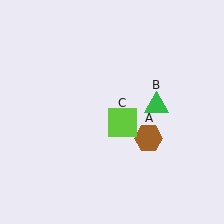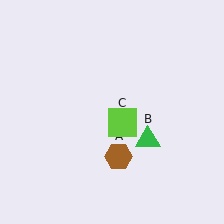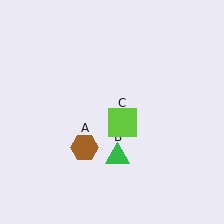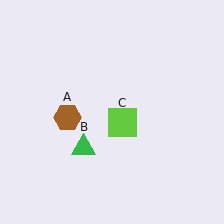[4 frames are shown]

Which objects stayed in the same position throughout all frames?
Lime square (object C) remained stationary.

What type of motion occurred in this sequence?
The brown hexagon (object A), green triangle (object B) rotated clockwise around the center of the scene.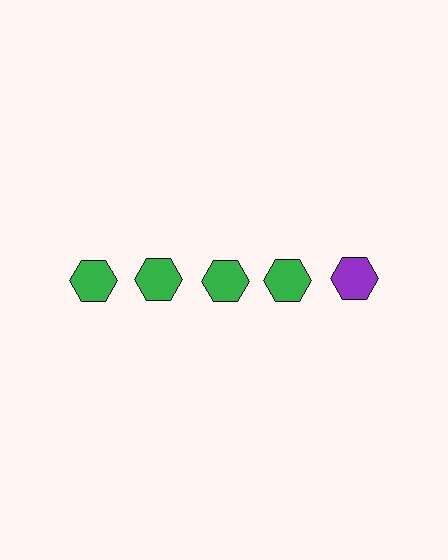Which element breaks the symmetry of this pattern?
The purple hexagon in the top row, rightmost column breaks the symmetry. All other shapes are green hexagons.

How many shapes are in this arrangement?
There are 5 shapes arranged in a grid pattern.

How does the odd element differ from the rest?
It has a different color: purple instead of green.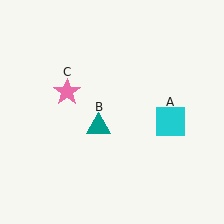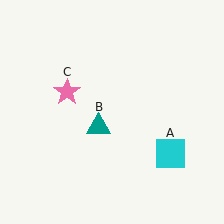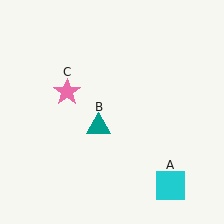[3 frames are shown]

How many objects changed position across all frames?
1 object changed position: cyan square (object A).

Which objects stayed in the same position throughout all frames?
Teal triangle (object B) and pink star (object C) remained stationary.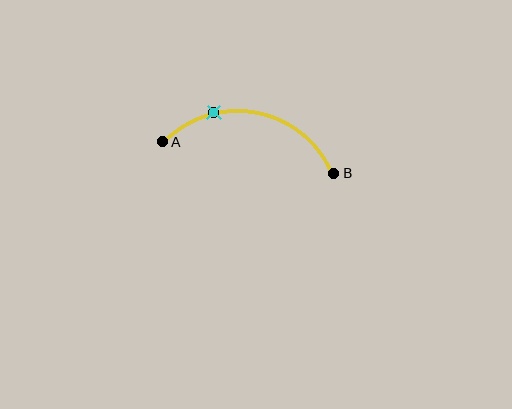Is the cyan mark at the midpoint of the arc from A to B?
No. The cyan mark lies on the arc but is closer to endpoint A. The arc midpoint would be at the point on the curve equidistant along the arc from both A and B.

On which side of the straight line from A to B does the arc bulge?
The arc bulges above the straight line connecting A and B.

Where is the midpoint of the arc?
The arc midpoint is the point on the curve farthest from the straight line joining A and B. It sits above that line.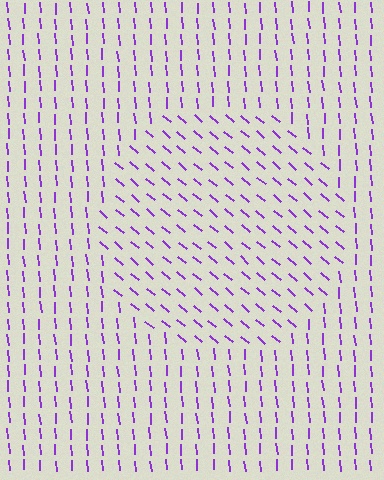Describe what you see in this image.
The image is filled with small purple line segments. A circle region in the image has lines oriented differently from the surrounding lines, creating a visible texture boundary.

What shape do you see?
I see a circle.